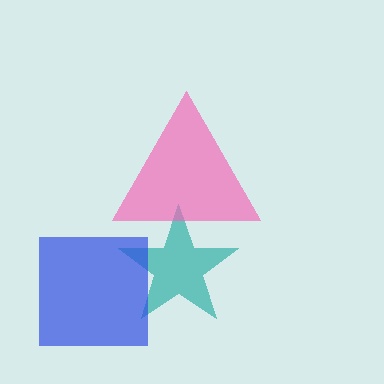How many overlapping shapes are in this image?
There are 3 overlapping shapes in the image.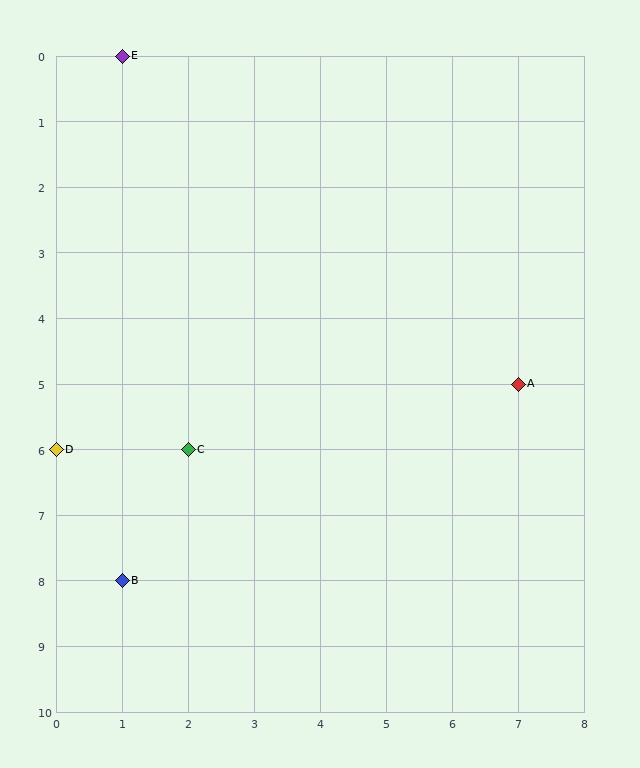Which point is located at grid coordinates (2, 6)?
Point C is at (2, 6).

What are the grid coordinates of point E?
Point E is at grid coordinates (1, 0).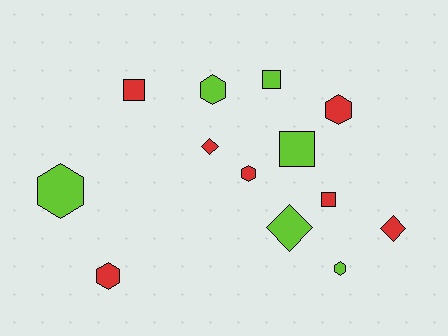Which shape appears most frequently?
Hexagon, with 6 objects.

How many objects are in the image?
There are 13 objects.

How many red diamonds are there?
There are 2 red diamonds.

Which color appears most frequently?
Red, with 7 objects.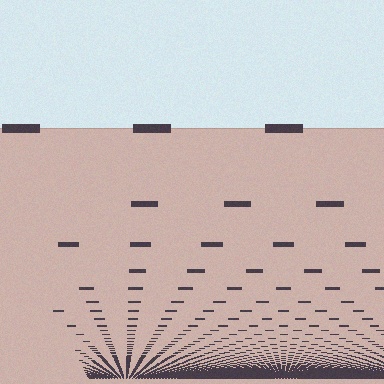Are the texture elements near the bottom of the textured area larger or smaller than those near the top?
Smaller. The gradient is inverted — elements near the bottom are smaller and denser.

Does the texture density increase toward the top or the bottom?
Density increases toward the bottom.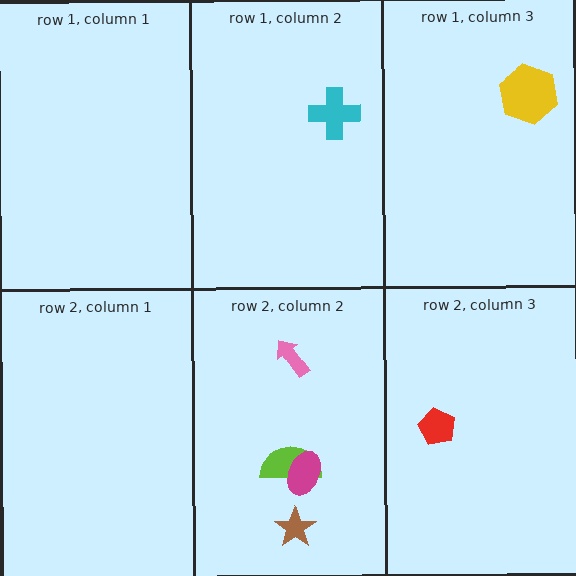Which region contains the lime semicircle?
The row 2, column 2 region.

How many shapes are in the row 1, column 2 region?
1.